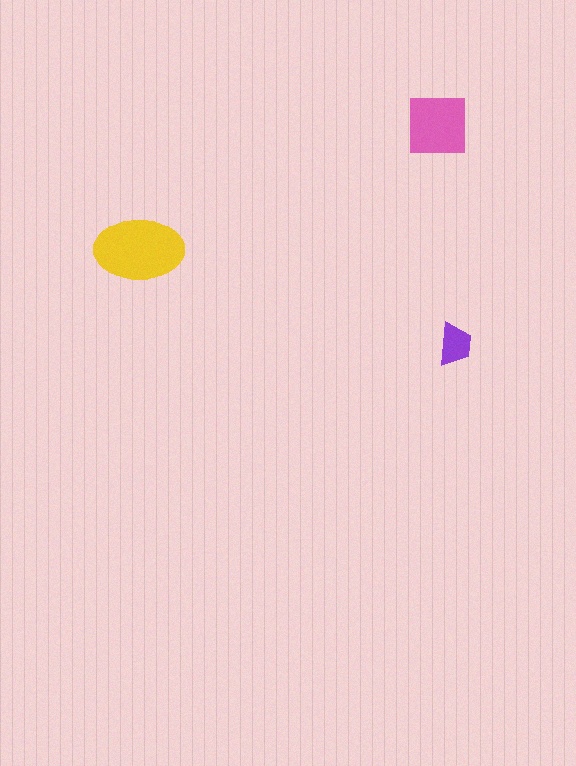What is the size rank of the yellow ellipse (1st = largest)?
1st.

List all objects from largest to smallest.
The yellow ellipse, the pink square, the purple trapezoid.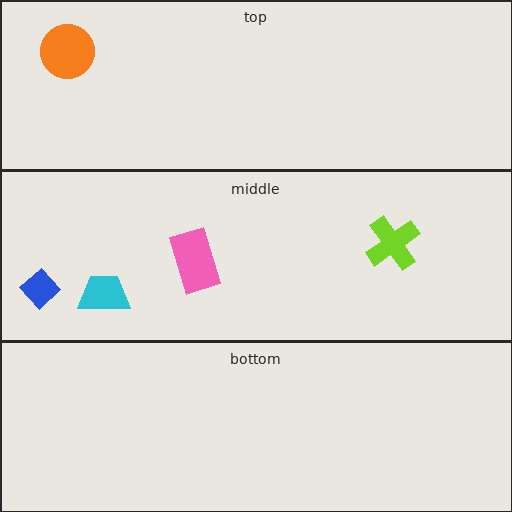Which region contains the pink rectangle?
The middle region.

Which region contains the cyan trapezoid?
The middle region.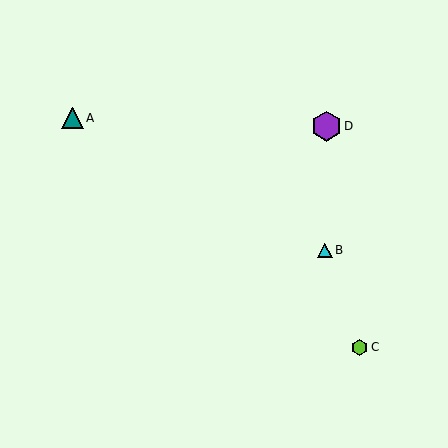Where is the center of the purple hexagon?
The center of the purple hexagon is at (326, 126).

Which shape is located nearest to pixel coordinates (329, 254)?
The cyan triangle (labeled B) at (325, 250) is nearest to that location.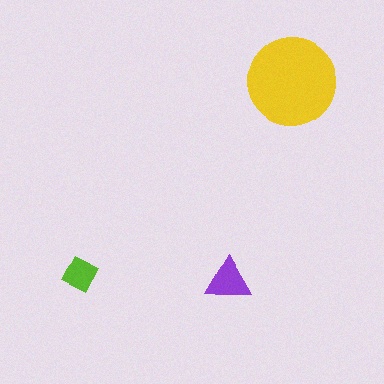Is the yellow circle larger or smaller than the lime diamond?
Larger.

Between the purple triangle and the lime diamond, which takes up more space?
The purple triangle.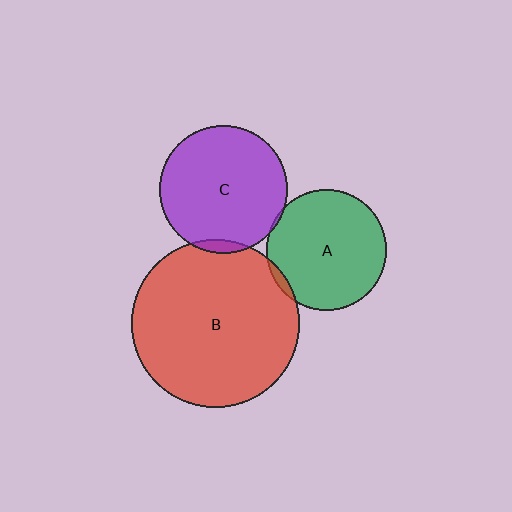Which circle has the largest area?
Circle B (red).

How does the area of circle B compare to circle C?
Approximately 1.7 times.